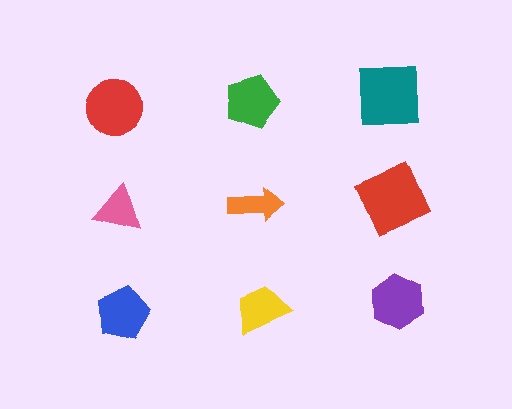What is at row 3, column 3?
A purple hexagon.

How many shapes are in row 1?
3 shapes.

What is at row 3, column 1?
A blue pentagon.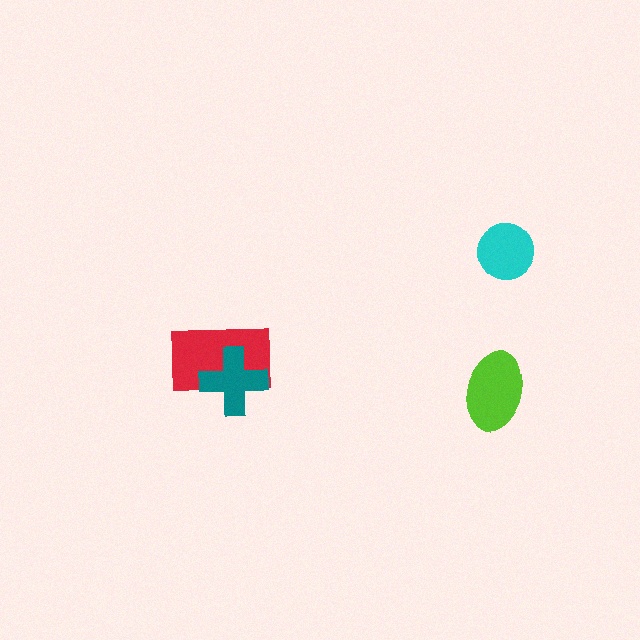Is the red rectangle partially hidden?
Yes, it is partially covered by another shape.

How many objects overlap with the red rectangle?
1 object overlaps with the red rectangle.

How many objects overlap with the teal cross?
1 object overlaps with the teal cross.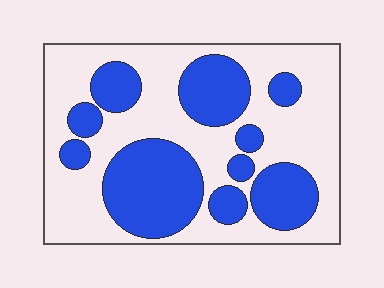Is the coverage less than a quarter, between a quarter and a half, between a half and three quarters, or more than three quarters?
Between a quarter and a half.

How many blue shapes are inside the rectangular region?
10.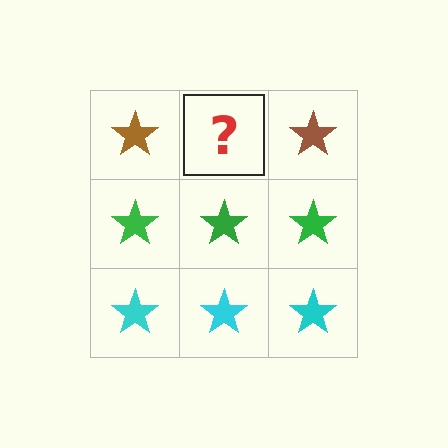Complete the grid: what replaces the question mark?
The question mark should be replaced with a brown star.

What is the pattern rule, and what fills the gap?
The rule is that each row has a consistent color. The gap should be filled with a brown star.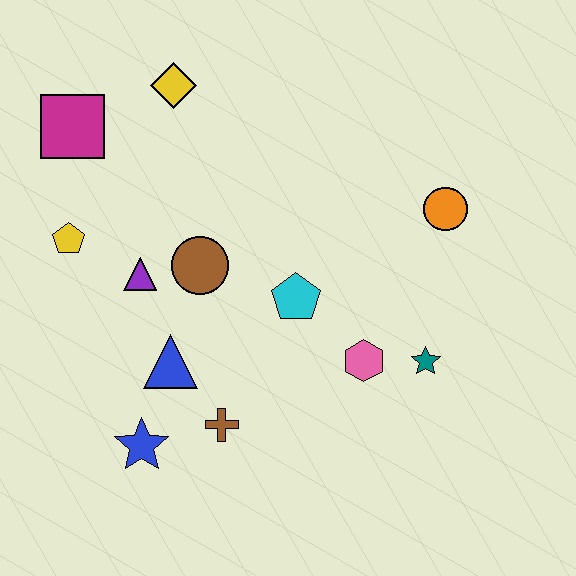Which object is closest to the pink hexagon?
The teal star is closest to the pink hexagon.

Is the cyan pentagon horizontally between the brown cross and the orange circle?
Yes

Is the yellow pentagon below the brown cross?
No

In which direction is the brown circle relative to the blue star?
The brown circle is above the blue star.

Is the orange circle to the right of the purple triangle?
Yes